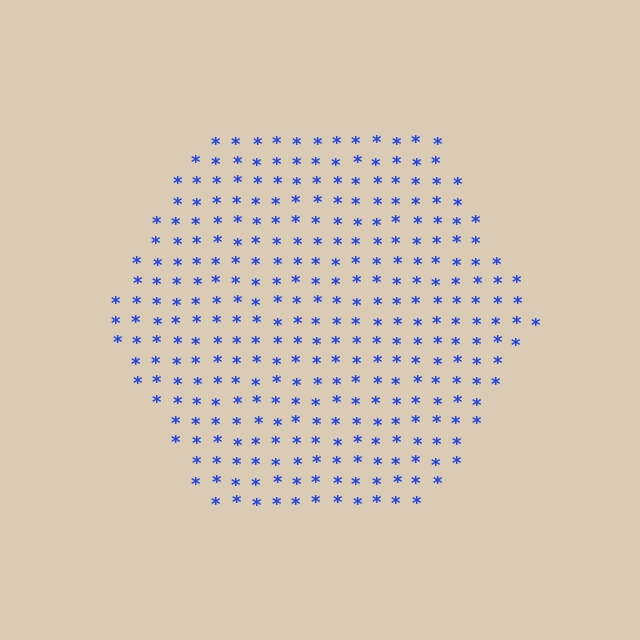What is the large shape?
The large shape is a hexagon.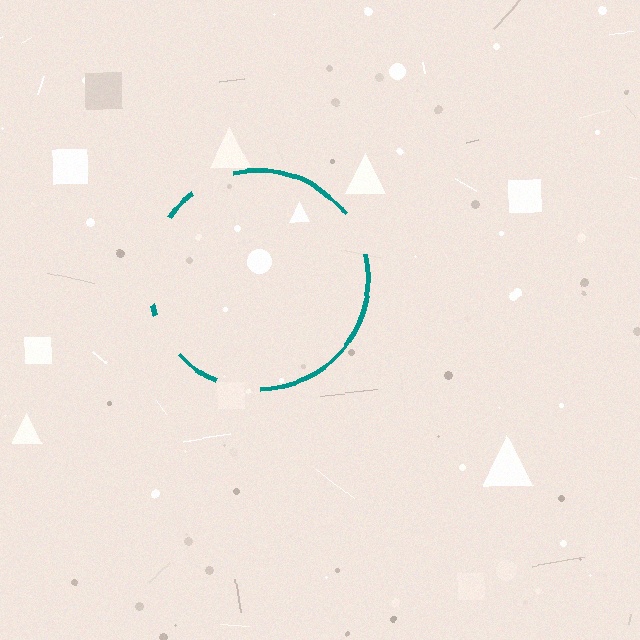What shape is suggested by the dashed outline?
The dashed outline suggests a circle.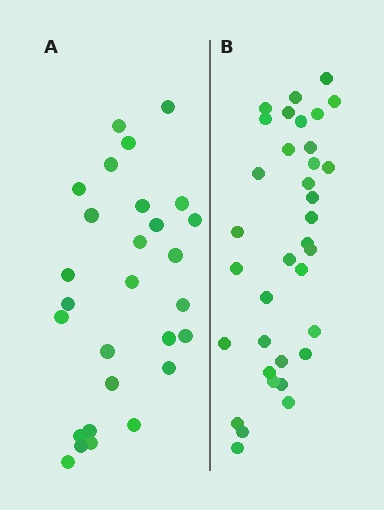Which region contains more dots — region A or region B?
Region B (the right region) has more dots.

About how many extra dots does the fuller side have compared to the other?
Region B has roughly 8 or so more dots than region A.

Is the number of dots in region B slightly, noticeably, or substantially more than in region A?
Region B has noticeably more, but not dramatically so. The ratio is roughly 1.2 to 1.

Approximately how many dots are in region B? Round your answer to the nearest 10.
About 40 dots. (The exact count is 35, which rounds to 40.)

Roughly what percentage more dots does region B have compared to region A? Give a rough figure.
About 25% more.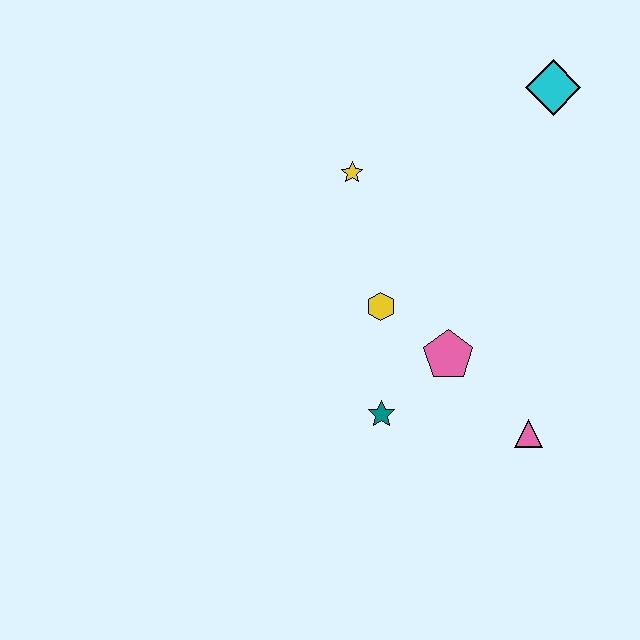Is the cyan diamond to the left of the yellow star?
No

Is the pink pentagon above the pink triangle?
Yes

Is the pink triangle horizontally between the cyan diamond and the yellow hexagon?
Yes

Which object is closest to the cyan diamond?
The yellow star is closest to the cyan diamond.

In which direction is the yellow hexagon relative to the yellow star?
The yellow hexagon is below the yellow star.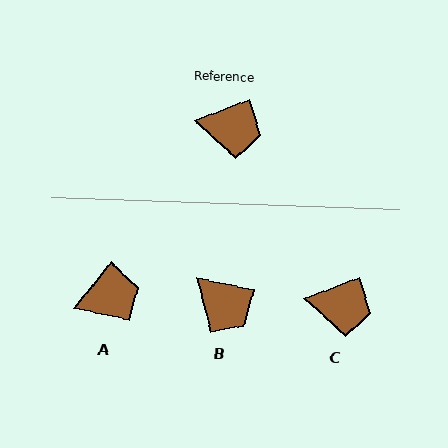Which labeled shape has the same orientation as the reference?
C.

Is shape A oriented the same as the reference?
No, it is off by about 30 degrees.